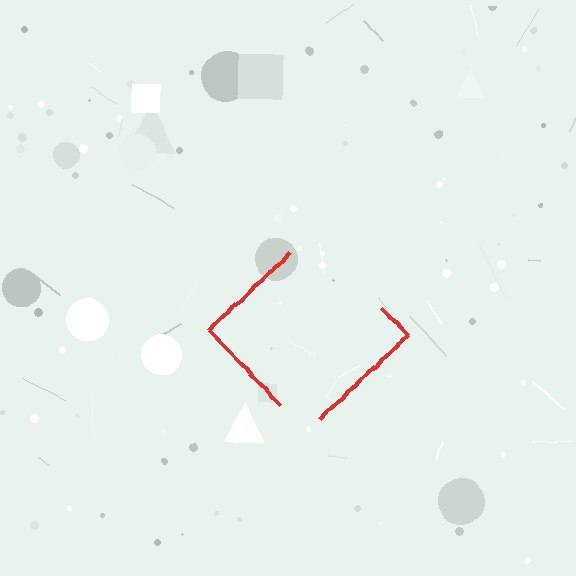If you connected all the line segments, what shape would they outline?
They would outline a diamond.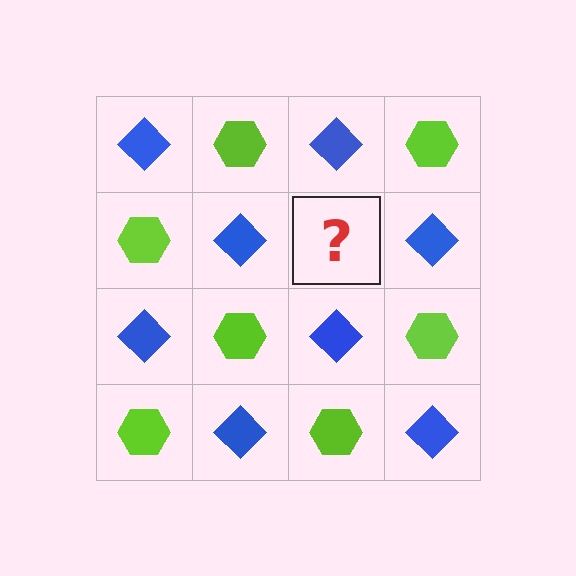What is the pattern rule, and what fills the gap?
The rule is that it alternates blue diamond and lime hexagon in a checkerboard pattern. The gap should be filled with a lime hexagon.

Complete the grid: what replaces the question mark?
The question mark should be replaced with a lime hexagon.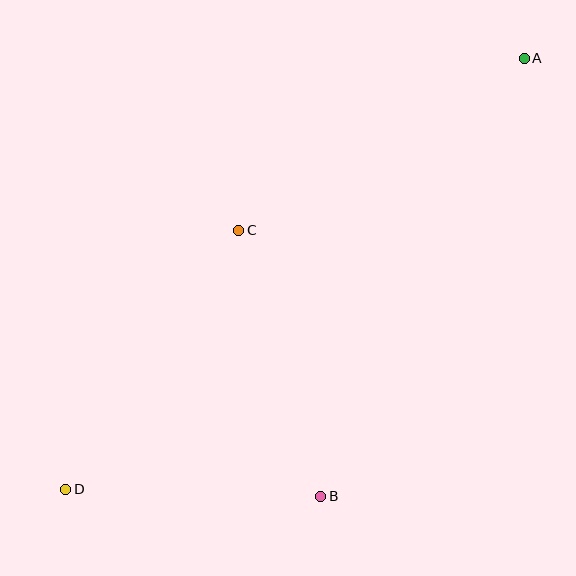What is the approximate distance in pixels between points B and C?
The distance between B and C is approximately 279 pixels.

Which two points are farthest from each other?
Points A and D are farthest from each other.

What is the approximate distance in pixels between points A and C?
The distance between A and C is approximately 333 pixels.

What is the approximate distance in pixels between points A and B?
The distance between A and B is approximately 483 pixels.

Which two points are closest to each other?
Points B and D are closest to each other.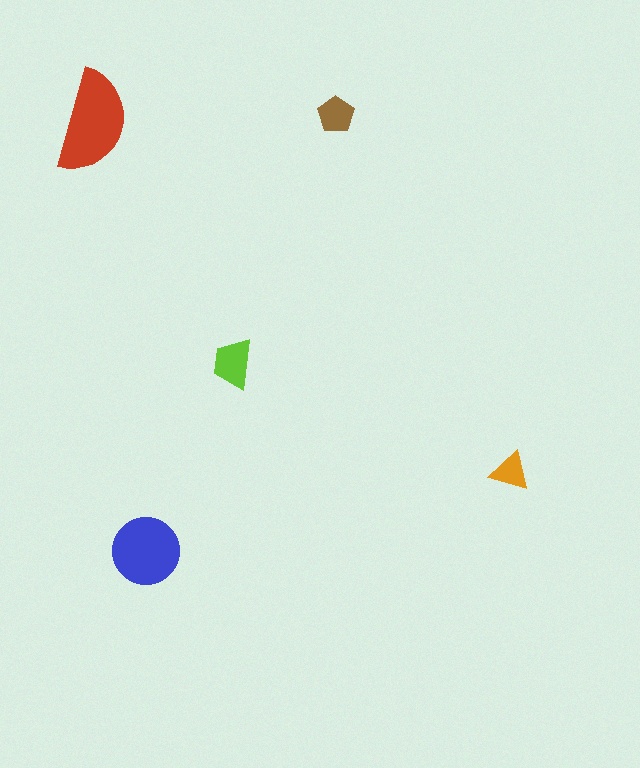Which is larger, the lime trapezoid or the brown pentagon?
The lime trapezoid.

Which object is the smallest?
The orange triangle.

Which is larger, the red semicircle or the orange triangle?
The red semicircle.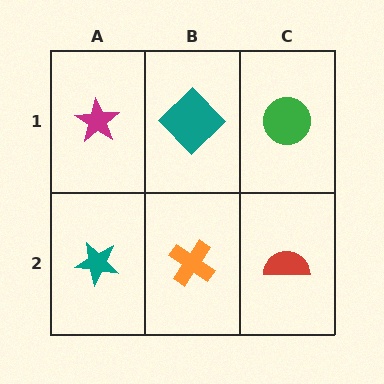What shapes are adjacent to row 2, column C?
A green circle (row 1, column C), an orange cross (row 2, column B).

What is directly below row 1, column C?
A red semicircle.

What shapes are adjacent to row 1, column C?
A red semicircle (row 2, column C), a teal diamond (row 1, column B).